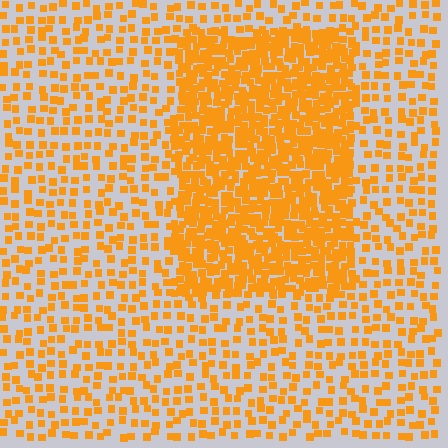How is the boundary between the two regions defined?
The boundary is defined by a change in element density (approximately 2.7x ratio). All elements are the same color, size, and shape.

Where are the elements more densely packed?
The elements are more densely packed inside the rectangle boundary.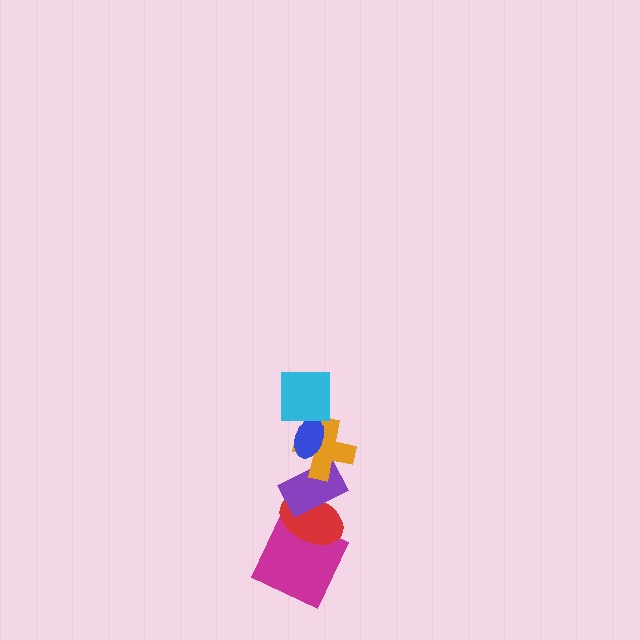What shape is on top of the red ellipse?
The purple rectangle is on top of the red ellipse.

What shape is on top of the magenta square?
The red ellipse is on top of the magenta square.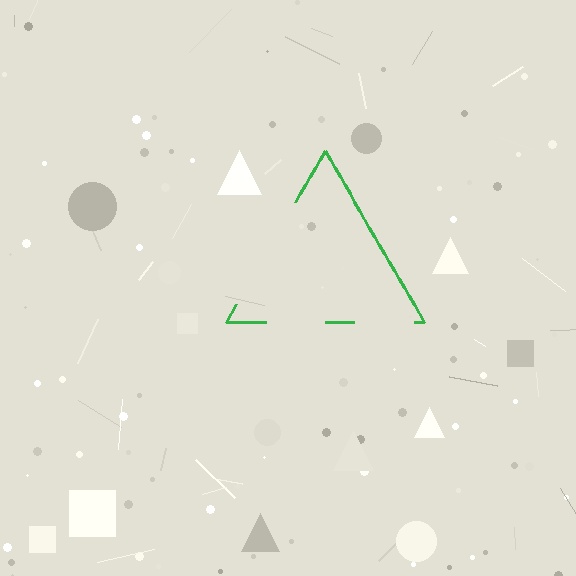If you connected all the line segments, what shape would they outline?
They would outline a triangle.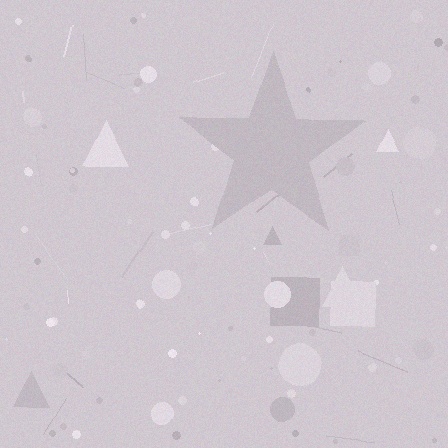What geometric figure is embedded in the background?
A star is embedded in the background.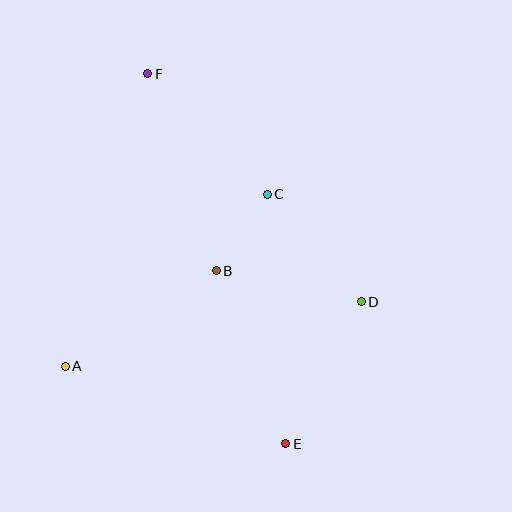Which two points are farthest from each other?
Points E and F are farthest from each other.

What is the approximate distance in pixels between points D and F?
The distance between D and F is approximately 312 pixels.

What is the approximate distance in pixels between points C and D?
The distance between C and D is approximately 142 pixels.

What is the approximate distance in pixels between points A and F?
The distance between A and F is approximately 304 pixels.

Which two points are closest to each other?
Points B and C are closest to each other.